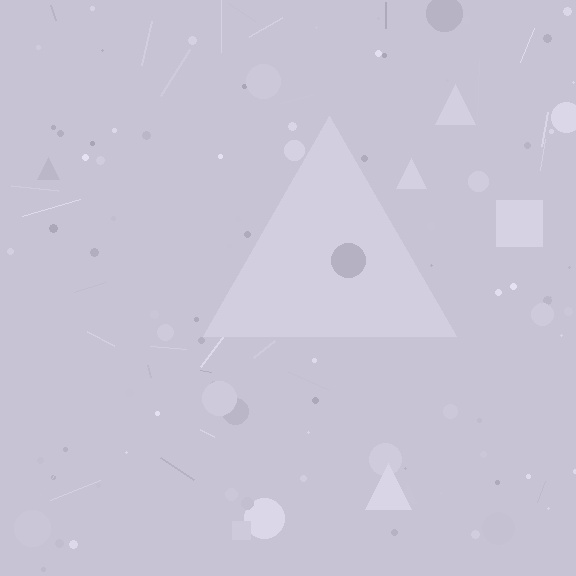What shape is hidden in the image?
A triangle is hidden in the image.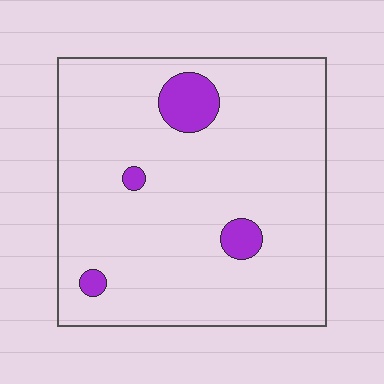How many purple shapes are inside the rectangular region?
4.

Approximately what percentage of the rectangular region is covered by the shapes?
Approximately 5%.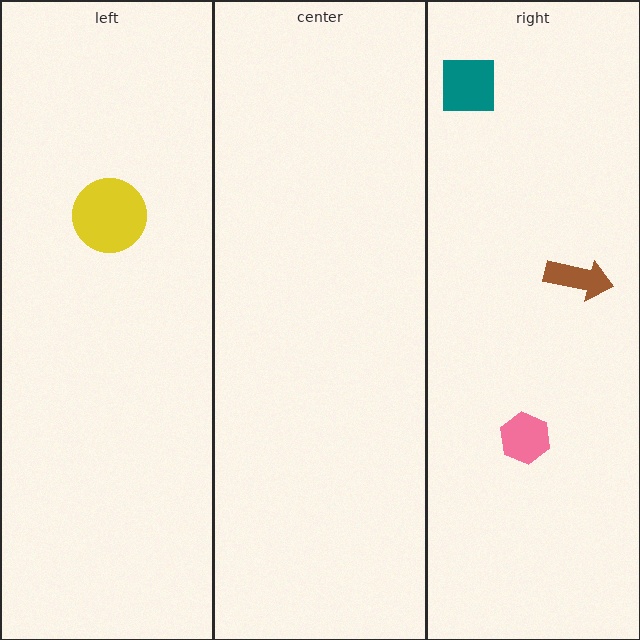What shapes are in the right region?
The brown arrow, the pink hexagon, the teal square.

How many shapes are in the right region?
3.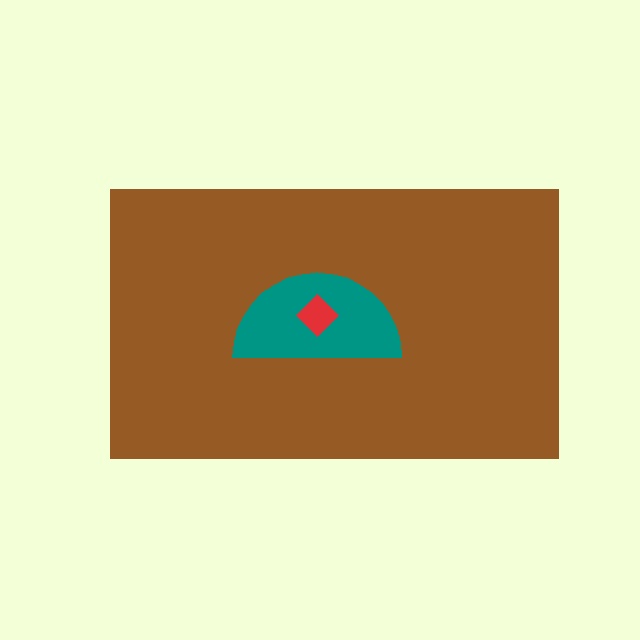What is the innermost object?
The red diamond.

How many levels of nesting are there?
3.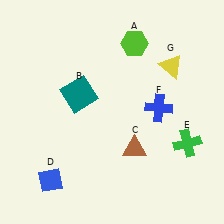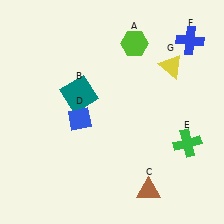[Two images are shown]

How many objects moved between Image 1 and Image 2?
3 objects moved between the two images.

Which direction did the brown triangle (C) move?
The brown triangle (C) moved down.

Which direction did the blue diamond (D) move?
The blue diamond (D) moved up.